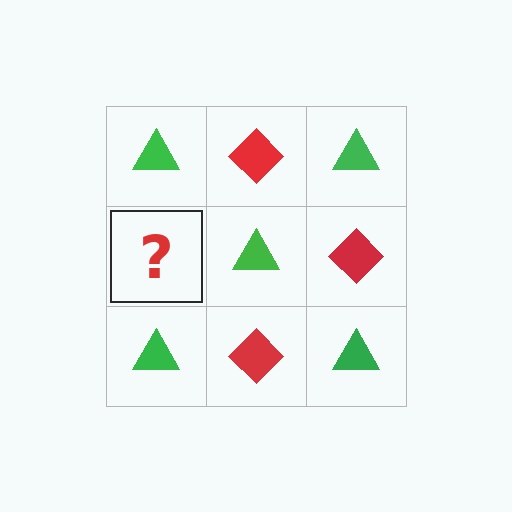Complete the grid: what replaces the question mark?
The question mark should be replaced with a red diamond.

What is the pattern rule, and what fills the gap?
The rule is that it alternates green triangle and red diamond in a checkerboard pattern. The gap should be filled with a red diamond.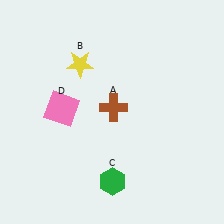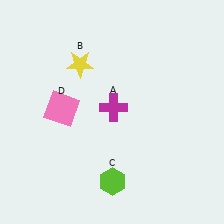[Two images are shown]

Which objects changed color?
A changed from brown to magenta. C changed from green to lime.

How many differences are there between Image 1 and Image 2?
There are 2 differences between the two images.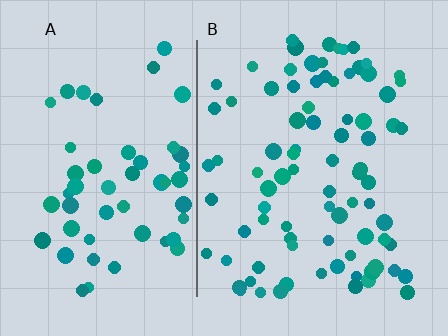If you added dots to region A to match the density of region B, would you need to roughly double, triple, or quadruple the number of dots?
Approximately double.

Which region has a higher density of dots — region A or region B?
B (the right).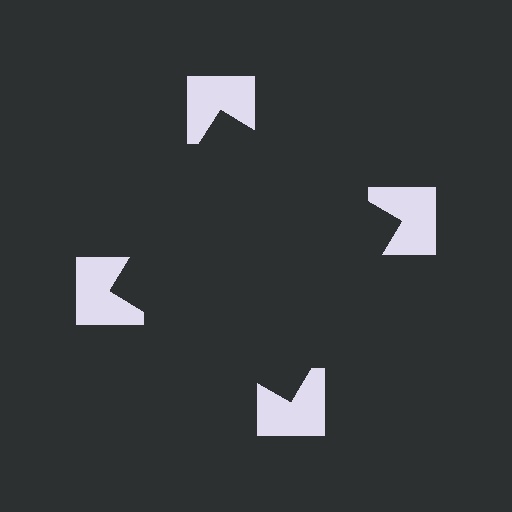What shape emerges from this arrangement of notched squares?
An illusory square — its edges are inferred from the aligned wedge cuts in the notched squares, not physically drawn.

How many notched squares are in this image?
There are 4 — one at each vertex of the illusory square.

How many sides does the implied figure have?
4 sides.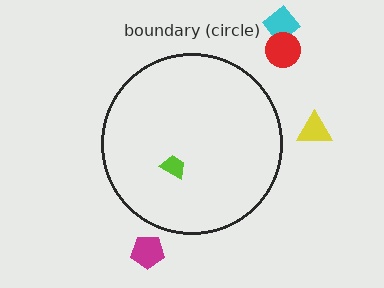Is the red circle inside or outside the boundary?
Outside.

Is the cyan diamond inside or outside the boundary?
Outside.